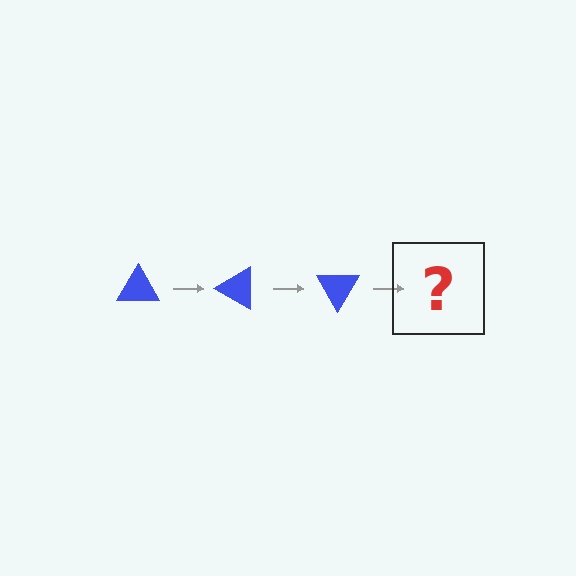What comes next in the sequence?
The next element should be a blue triangle rotated 90 degrees.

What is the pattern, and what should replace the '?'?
The pattern is that the triangle rotates 30 degrees each step. The '?' should be a blue triangle rotated 90 degrees.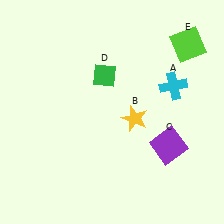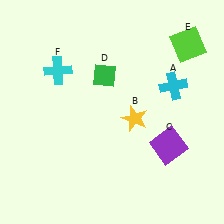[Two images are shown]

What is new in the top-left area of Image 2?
A cyan cross (F) was added in the top-left area of Image 2.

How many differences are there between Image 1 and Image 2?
There is 1 difference between the two images.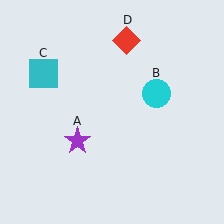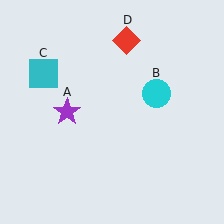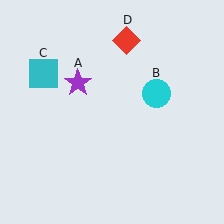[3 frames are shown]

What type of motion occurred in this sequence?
The purple star (object A) rotated clockwise around the center of the scene.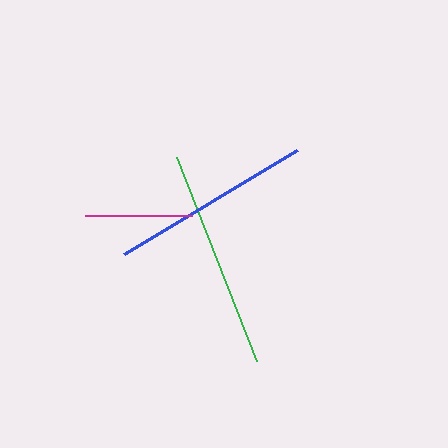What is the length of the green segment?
The green segment is approximately 219 pixels long.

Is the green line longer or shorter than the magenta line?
The green line is longer than the magenta line.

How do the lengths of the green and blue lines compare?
The green and blue lines are approximately the same length.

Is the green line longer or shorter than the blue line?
The green line is longer than the blue line.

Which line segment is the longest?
The green line is the longest at approximately 219 pixels.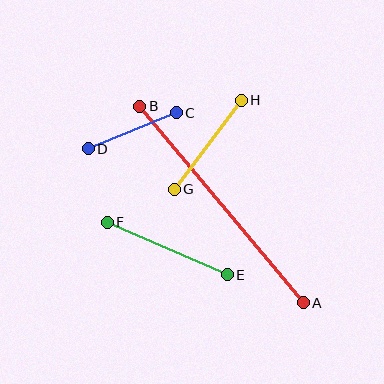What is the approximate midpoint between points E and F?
The midpoint is at approximately (167, 249) pixels.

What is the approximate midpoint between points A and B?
The midpoint is at approximately (221, 204) pixels.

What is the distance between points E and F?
The distance is approximately 131 pixels.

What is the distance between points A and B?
The distance is approximately 256 pixels.